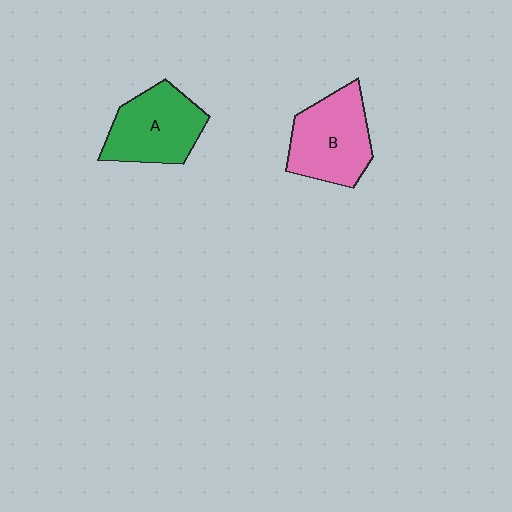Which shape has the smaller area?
Shape A (green).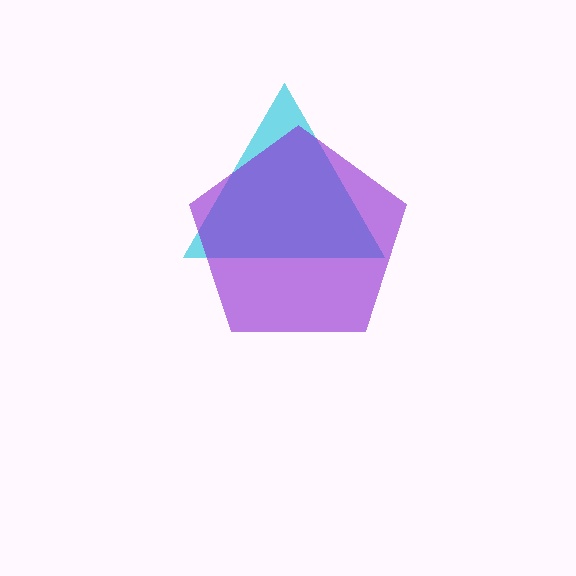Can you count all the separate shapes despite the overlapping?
Yes, there are 2 separate shapes.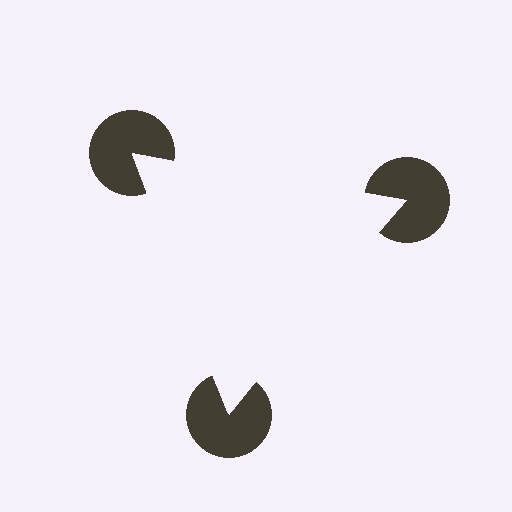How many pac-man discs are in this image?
There are 3 — one at each vertex of the illusory triangle.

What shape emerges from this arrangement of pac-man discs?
An illusory triangle — its edges are inferred from the aligned wedge cuts in the pac-man discs, not physically drawn.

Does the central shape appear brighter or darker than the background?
It typically appears slightly brighter than the background, even though no actual brightness change is drawn.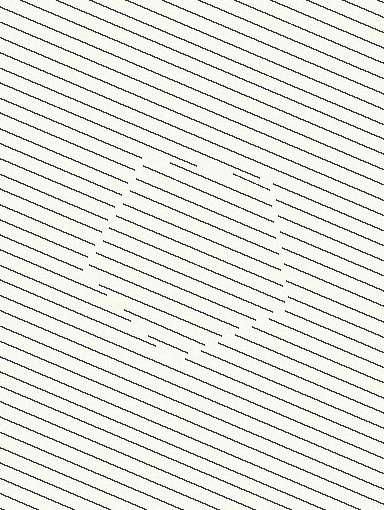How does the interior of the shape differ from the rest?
The interior of the shape contains the same grating, shifted by half a period — the contour is defined by the phase discontinuity where line-ends from the inner and outer gratings abut.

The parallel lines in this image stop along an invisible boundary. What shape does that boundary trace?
An illusory pentagon. The interior of the shape contains the same grating, shifted by half a period — the contour is defined by the phase discontinuity where line-ends from the inner and outer gratings abut.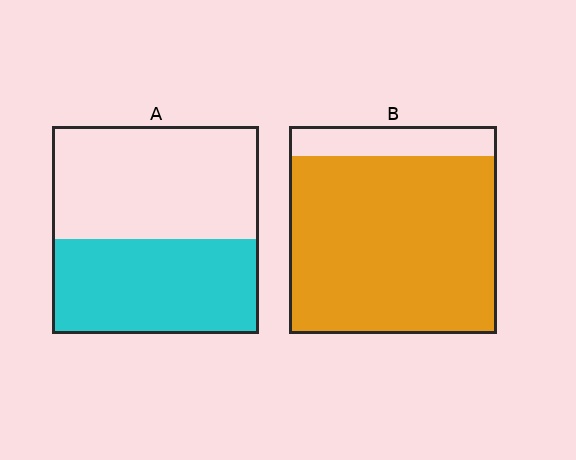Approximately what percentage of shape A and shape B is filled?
A is approximately 45% and B is approximately 85%.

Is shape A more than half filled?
No.